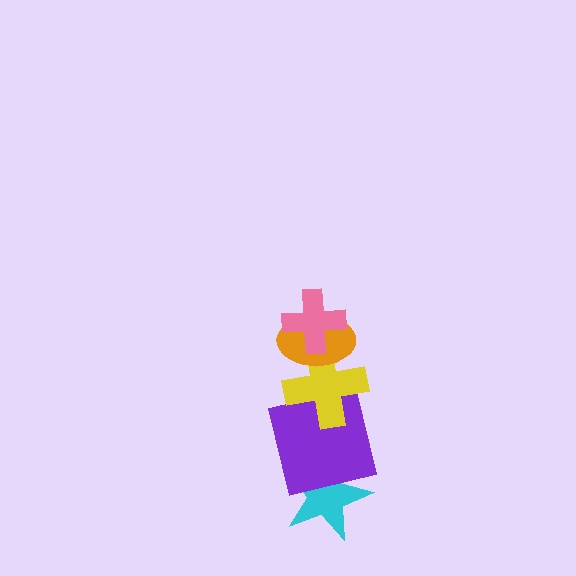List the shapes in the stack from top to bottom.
From top to bottom: the pink cross, the orange ellipse, the yellow cross, the purple square, the cyan star.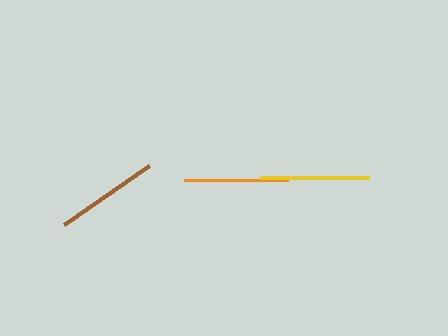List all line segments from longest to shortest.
From longest to shortest: yellow, orange, brown.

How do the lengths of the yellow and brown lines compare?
The yellow and brown lines are approximately the same length.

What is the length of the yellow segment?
The yellow segment is approximately 110 pixels long.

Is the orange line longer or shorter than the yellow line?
The yellow line is longer than the orange line.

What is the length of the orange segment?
The orange segment is approximately 104 pixels long.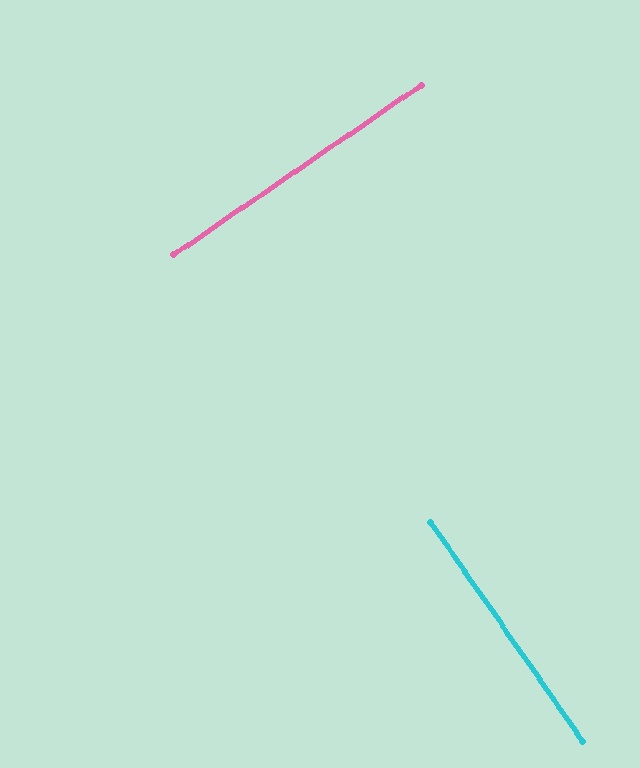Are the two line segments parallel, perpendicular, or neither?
Perpendicular — they meet at approximately 90°.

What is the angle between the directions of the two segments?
Approximately 90 degrees.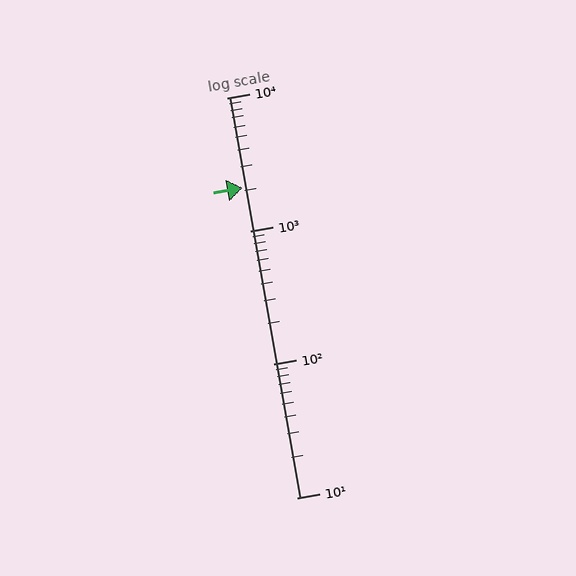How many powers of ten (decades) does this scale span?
The scale spans 3 decades, from 10 to 10000.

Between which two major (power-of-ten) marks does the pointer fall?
The pointer is between 1000 and 10000.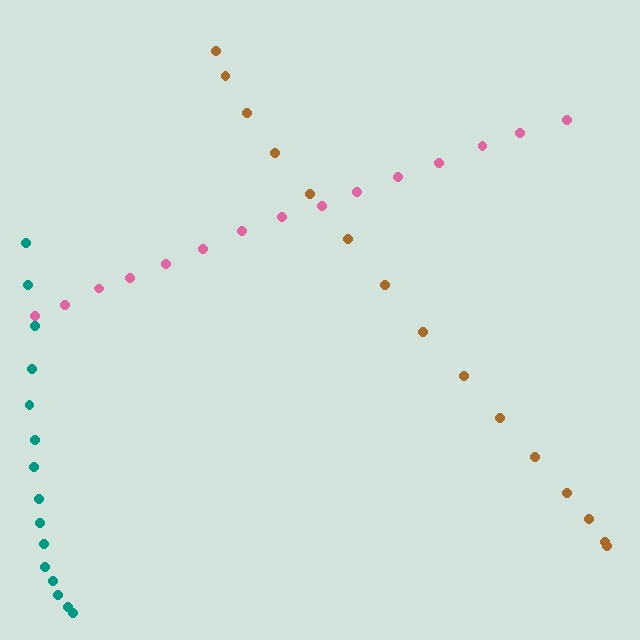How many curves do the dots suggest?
There are 3 distinct paths.